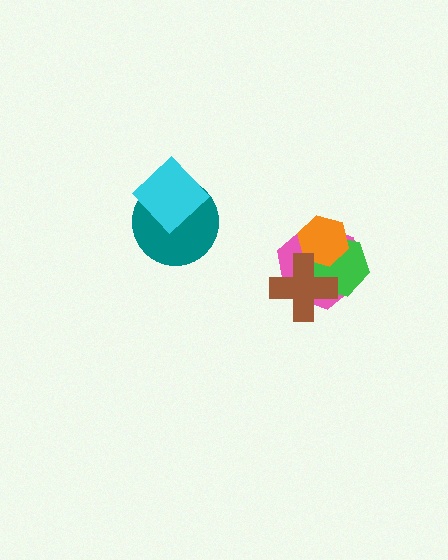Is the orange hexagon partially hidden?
Yes, it is partially covered by another shape.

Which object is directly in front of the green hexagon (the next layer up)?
The orange hexagon is directly in front of the green hexagon.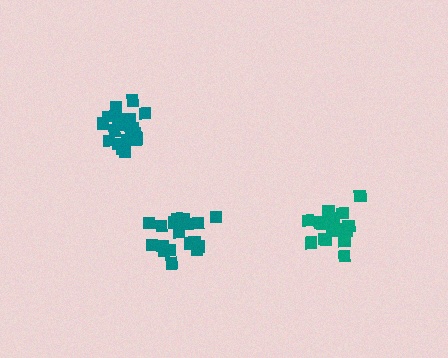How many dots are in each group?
Group 1: 21 dots, Group 2: 17 dots, Group 3: 19 dots (57 total).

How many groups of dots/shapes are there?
There are 3 groups.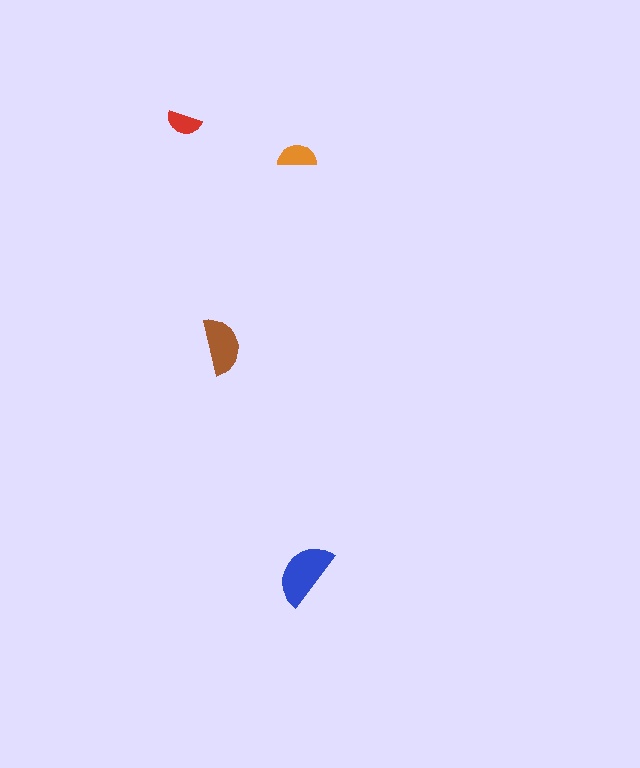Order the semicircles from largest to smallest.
the blue one, the brown one, the orange one, the red one.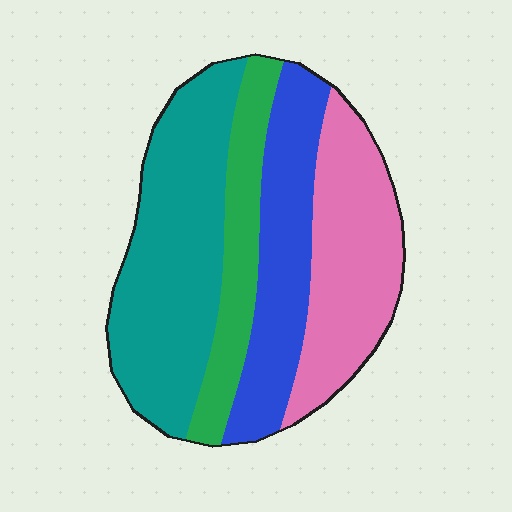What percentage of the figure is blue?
Blue takes up about one quarter (1/4) of the figure.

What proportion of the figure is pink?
Pink covers around 25% of the figure.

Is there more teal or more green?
Teal.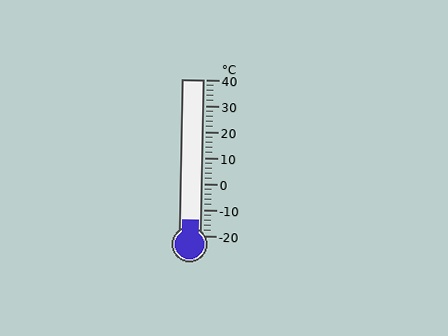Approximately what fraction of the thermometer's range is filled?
The thermometer is filled to approximately 10% of its range.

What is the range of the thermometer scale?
The thermometer scale ranges from -20°C to 40°C.